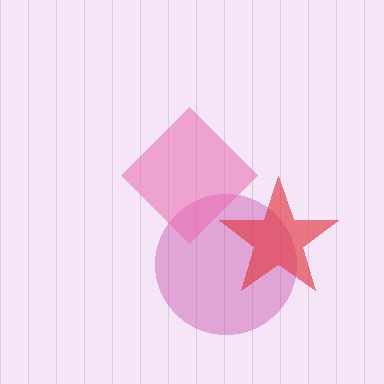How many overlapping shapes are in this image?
There are 3 overlapping shapes in the image.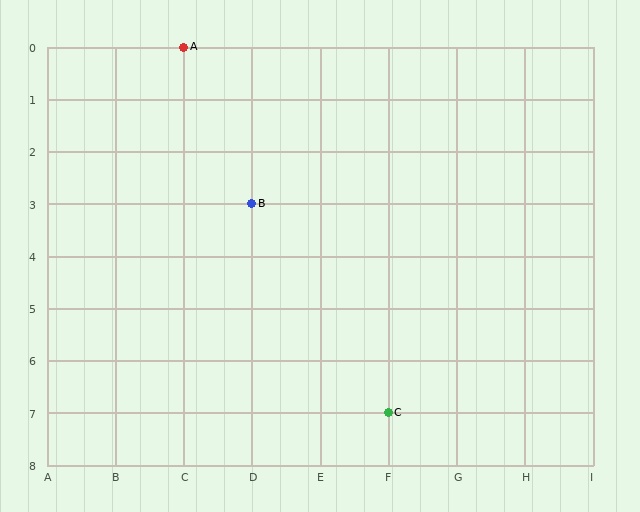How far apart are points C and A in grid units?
Points C and A are 3 columns and 7 rows apart (about 7.6 grid units diagonally).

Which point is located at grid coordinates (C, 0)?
Point A is at (C, 0).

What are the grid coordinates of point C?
Point C is at grid coordinates (F, 7).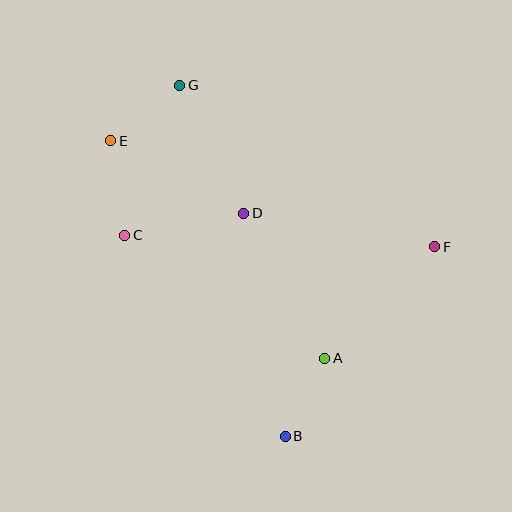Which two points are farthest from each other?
Points B and G are farthest from each other.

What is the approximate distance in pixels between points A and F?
The distance between A and F is approximately 156 pixels.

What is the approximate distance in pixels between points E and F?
The distance between E and F is approximately 340 pixels.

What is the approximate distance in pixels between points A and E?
The distance between A and E is approximately 305 pixels.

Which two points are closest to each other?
Points A and B are closest to each other.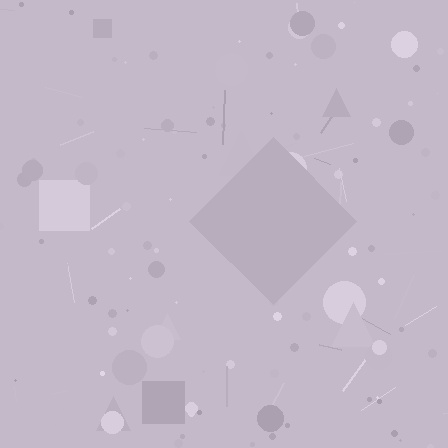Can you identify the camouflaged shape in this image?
The camouflaged shape is a diamond.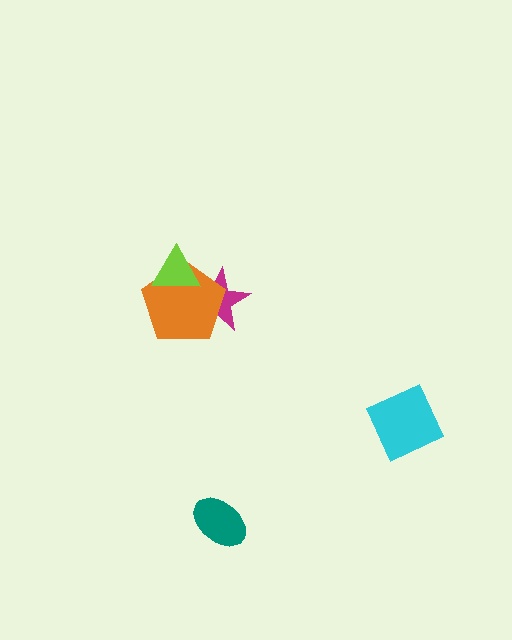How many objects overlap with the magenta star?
2 objects overlap with the magenta star.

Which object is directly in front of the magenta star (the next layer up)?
The orange pentagon is directly in front of the magenta star.